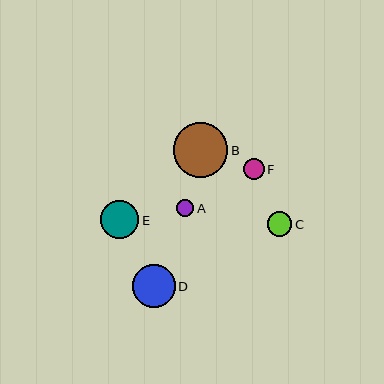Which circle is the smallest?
Circle A is the smallest with a size of approximately 18 pixels.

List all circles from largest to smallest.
From largest to smallest: B, D, E, C, F, A.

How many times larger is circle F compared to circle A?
Circle F is approximately 1.2 times the size of circle A.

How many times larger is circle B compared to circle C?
Circle B is approximately 2.2 times the size of circle C.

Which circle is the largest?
Circle B is the largest with a size of approximately 55 pixels.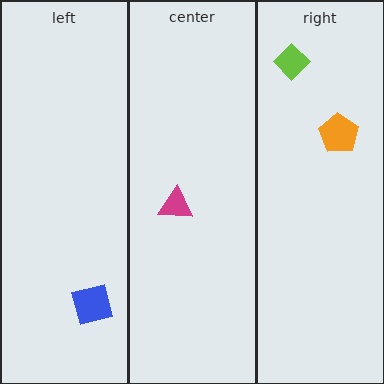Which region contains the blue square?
The left region.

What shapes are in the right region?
The lime diamond, the orange pentagon.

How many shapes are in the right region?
2.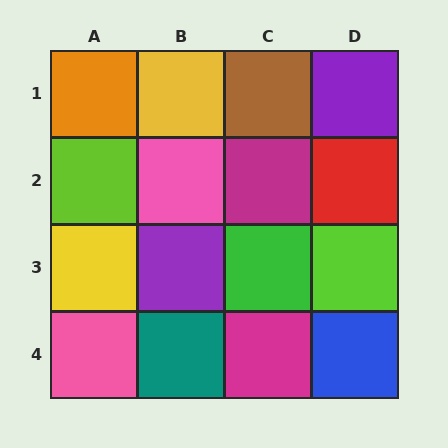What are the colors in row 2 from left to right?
Lime, pink, magenta, red.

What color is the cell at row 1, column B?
Yellow.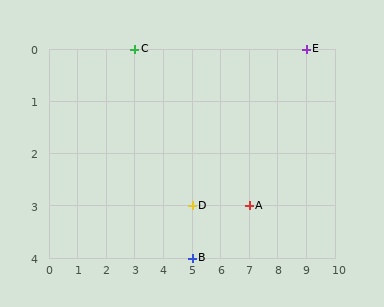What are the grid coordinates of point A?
Point A is at grid coordinates (7, 3).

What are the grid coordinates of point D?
Point D is at grid coordinates (5, 3).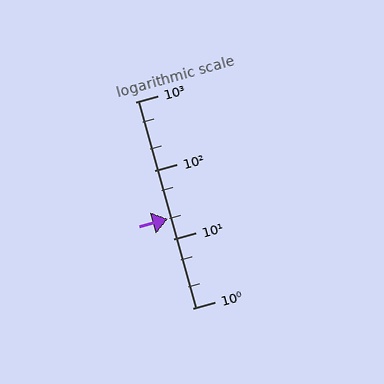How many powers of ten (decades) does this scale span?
The scale spans 3 decades, from 1 to 1000.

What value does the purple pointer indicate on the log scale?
The pointer indicates approximately 20.